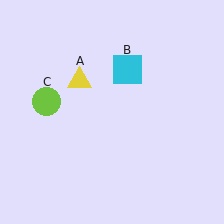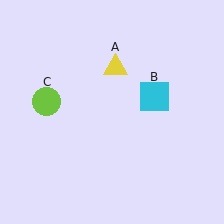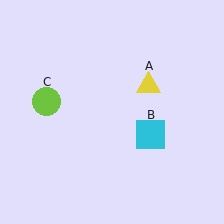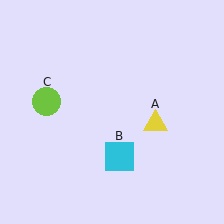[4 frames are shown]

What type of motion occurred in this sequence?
The yellow triangle (object A), cyan square (object B) rotated clockwise around the center of the scene.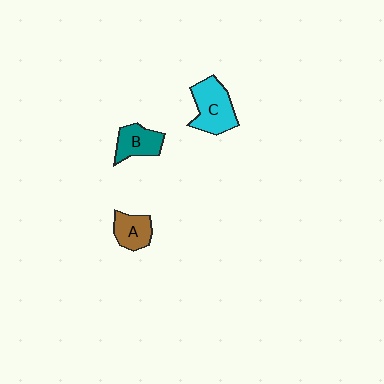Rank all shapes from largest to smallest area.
From largest to smallest: C (cyan), B (teal), A (brown).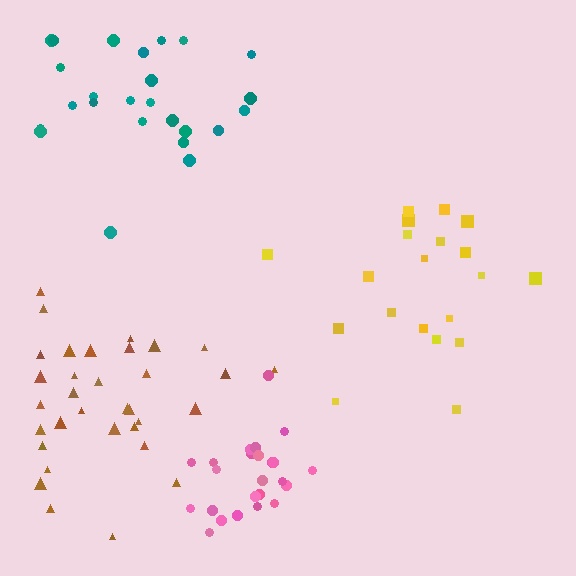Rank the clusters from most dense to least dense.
pink, brown, yellow, teal.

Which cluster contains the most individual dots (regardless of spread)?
Brown (33).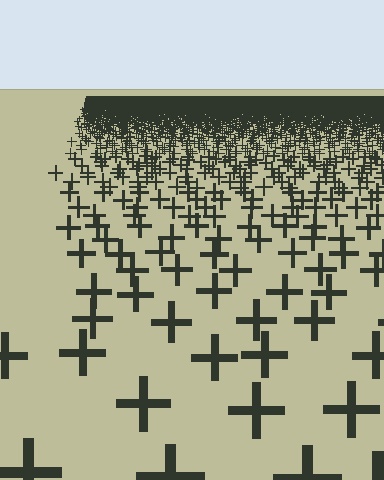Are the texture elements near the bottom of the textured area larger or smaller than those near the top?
Larger. Near the bottom, elements are closer to the viewer and appear at a bigger on-screen size.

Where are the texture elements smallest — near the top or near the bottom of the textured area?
Near the top.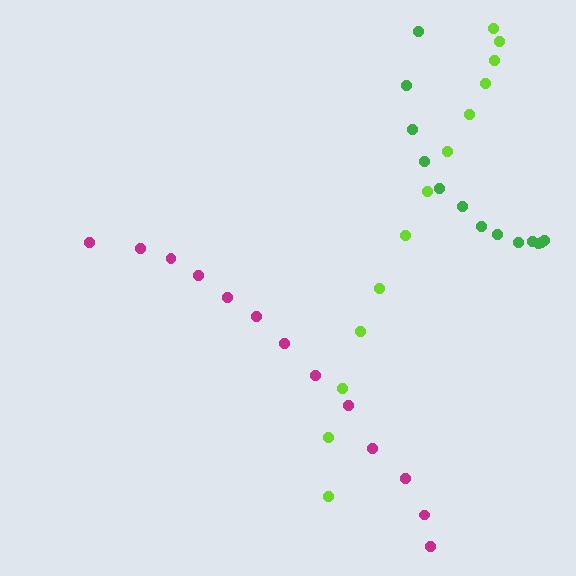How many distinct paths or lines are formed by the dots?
There are 3 distinct paths.